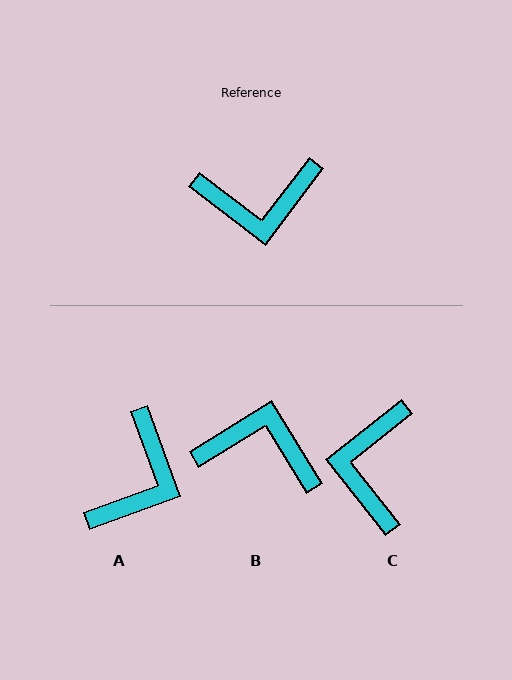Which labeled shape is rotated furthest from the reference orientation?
B, about 159 degrees away.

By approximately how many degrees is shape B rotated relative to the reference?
Approximately 159 degrees counter-clockwise.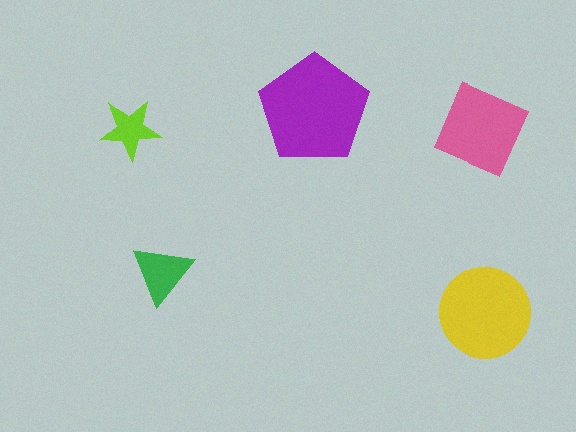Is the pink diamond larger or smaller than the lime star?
Larger.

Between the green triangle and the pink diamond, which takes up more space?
The pink diamond.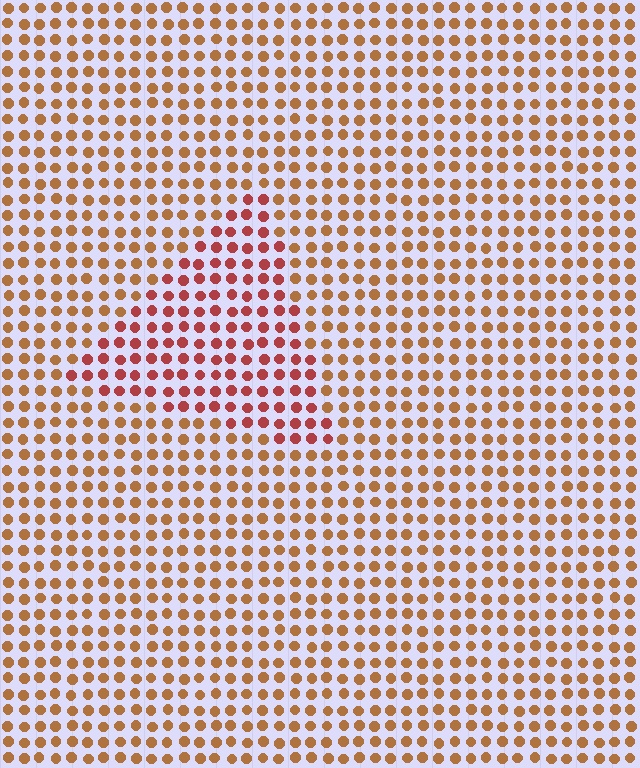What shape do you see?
I see a triangle.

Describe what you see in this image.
The image is filled with small brown elements in a uniform arrangement. A triangle-shaped region is visible where the elements are tinted to a slightly different hue, forming a subtle color boundary.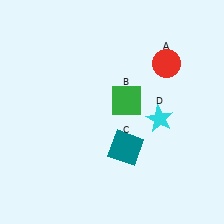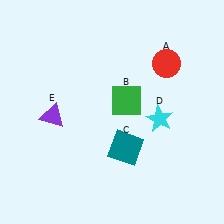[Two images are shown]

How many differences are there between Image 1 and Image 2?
There is 1 difference between the two images.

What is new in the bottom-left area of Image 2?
A purple triangle (E) was added in the bottom-left area of Image 2.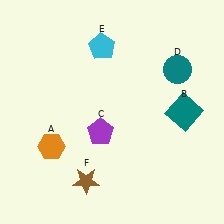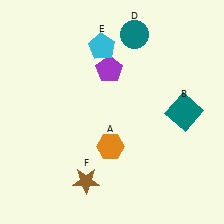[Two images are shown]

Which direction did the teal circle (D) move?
The teal circle (D) moved left.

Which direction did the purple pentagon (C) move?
The purple pentagon (C) moved up.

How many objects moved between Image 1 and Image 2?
3 objects moved between the two images.